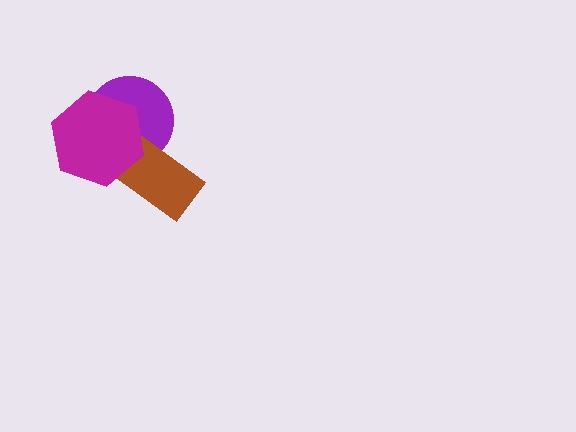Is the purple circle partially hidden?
Yes, it is partially covered by another shape.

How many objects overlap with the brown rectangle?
2 objects overlap with the brown rectangle.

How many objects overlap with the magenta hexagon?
2 objects overlap with the magenta hexagon.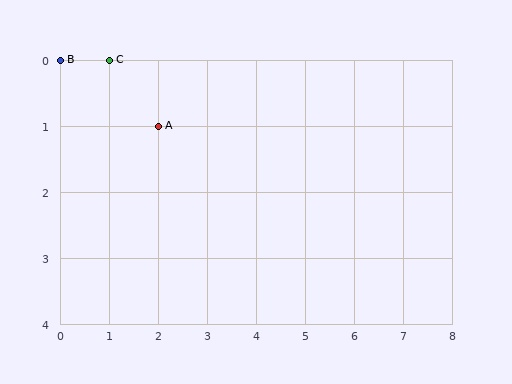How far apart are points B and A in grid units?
Points B and A are 2 columns and 1 row apart (about 2.2 grid units diagonally).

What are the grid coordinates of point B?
Point B is at grid coordinates (0, 0).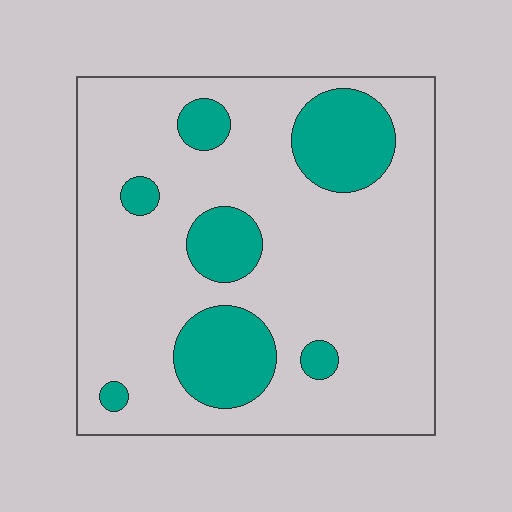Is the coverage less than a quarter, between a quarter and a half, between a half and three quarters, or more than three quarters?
Less than a quarter.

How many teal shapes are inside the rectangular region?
7.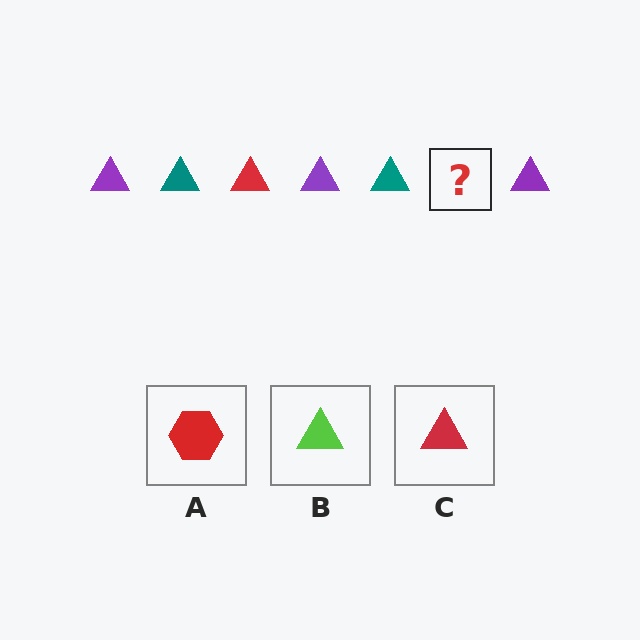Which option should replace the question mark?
Option C.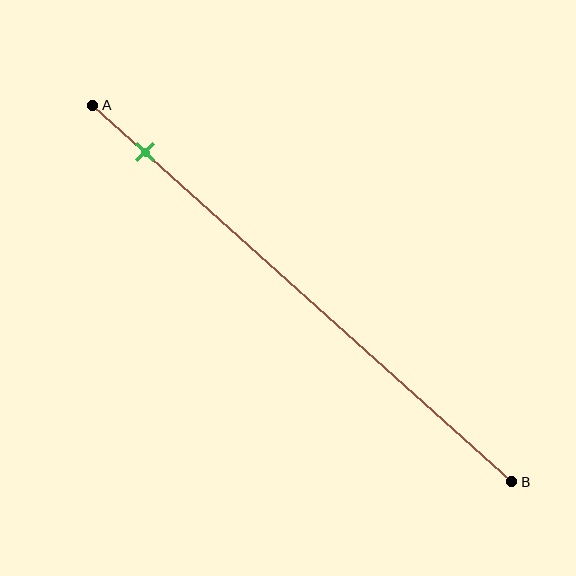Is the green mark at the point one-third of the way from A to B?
No, the mark is at about 10% from A, not at the 33% one-third point.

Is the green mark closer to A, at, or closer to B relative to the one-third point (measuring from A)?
The green mark is closer to point A than the one-third point of segment AB.